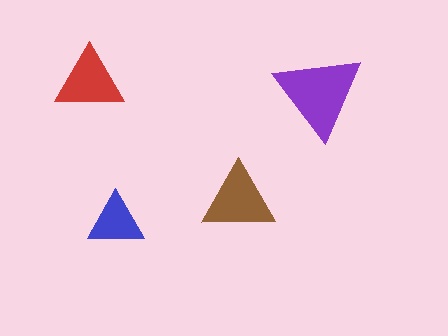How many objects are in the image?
There are 4 objects in the image.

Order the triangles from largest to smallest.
the purple one, the brown one, the red one, the blue one.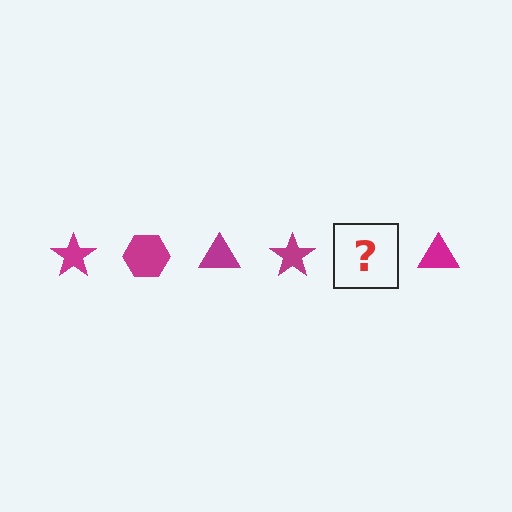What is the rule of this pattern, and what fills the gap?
The rule is that the pattern cycles through star, hexagon, triangle shapes in magenta. The gap should be filled with a magenta hexagon.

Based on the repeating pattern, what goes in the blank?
The blank should be a magenta hexagon.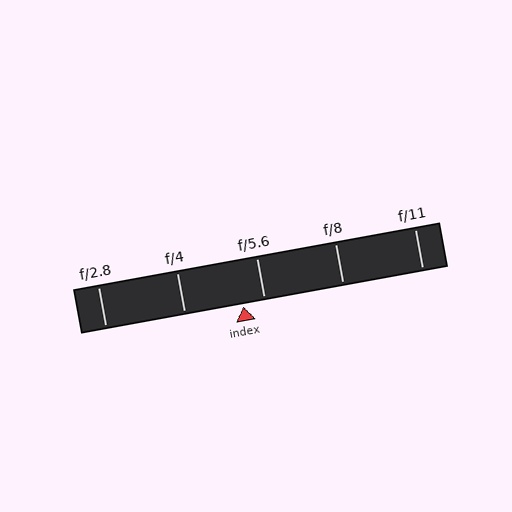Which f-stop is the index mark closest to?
The index mark is closest to f/5.6.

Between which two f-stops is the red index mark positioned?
The index mark is between f/4 and f/5.6.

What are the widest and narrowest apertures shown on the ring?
The widest aperture shown is f/2.8 and the narrowest is f/11.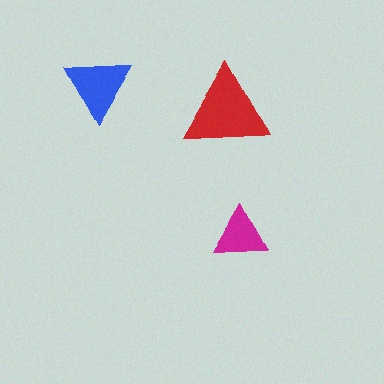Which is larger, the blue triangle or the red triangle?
The red one.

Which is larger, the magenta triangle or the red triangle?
The red one.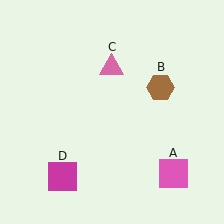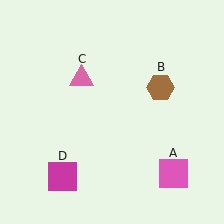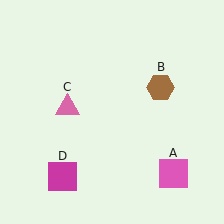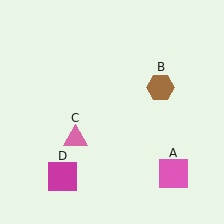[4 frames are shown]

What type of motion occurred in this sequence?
The pink triangle (object C) rotated counterclockwise around the center of the scene.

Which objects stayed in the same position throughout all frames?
Pink square (object A) and brown hexagon (object B) and magenta square (object D) remained stationary.